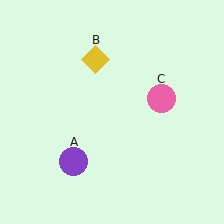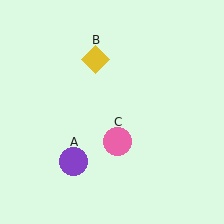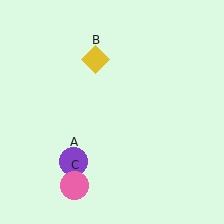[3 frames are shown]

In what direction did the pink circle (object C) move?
The pink circle (object C) moved down and to the left.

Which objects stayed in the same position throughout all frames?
Purple circle (object A) and yellow diamond (object B) remained stationary.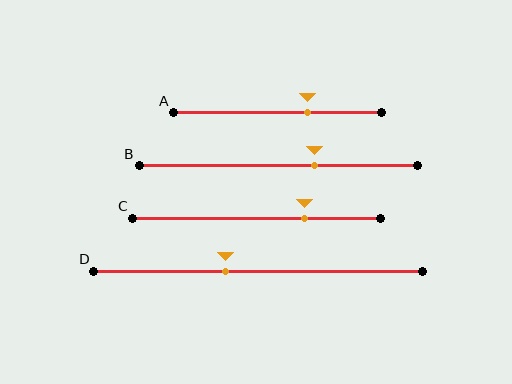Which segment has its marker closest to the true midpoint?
Segment D has its marker closest to the true midpoint.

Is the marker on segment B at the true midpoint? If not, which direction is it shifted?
No, the marker on segment B is shifted to the right by about 13% of the segment length.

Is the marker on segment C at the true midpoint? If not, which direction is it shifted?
No, the marker on segment C is shifted to the right by about 19% of the segment length.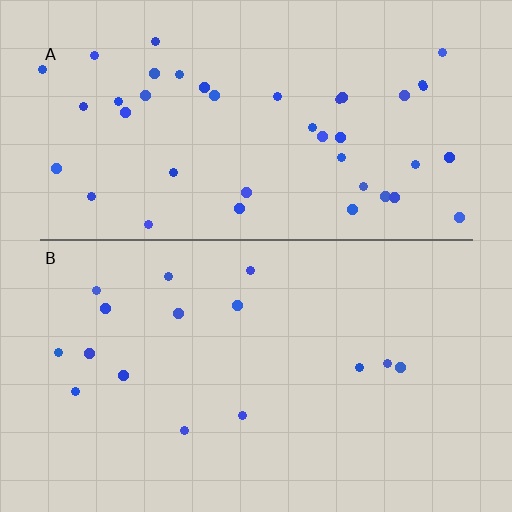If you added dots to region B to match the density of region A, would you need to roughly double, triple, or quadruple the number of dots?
Approximately triple.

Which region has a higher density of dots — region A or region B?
A (the top).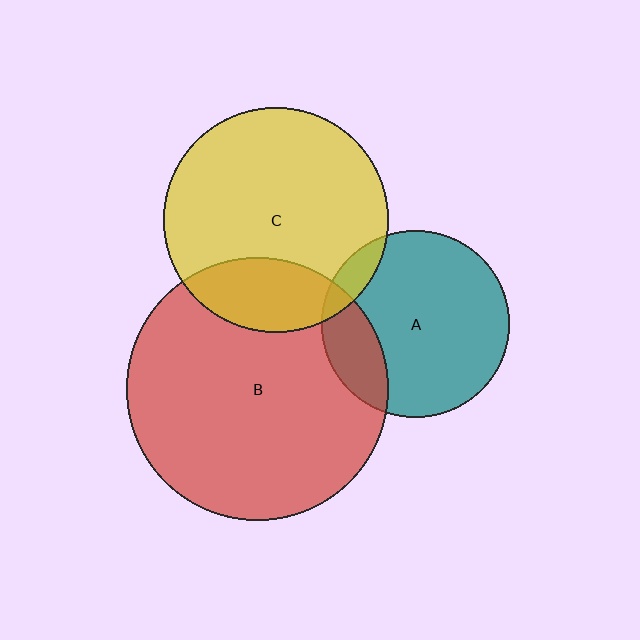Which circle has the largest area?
Circle B (red).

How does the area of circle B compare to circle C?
Approximately 1.4 times.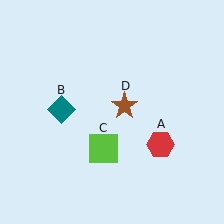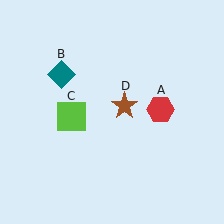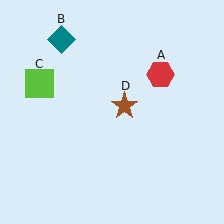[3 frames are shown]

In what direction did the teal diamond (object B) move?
The teal diamond (object B) moved up.